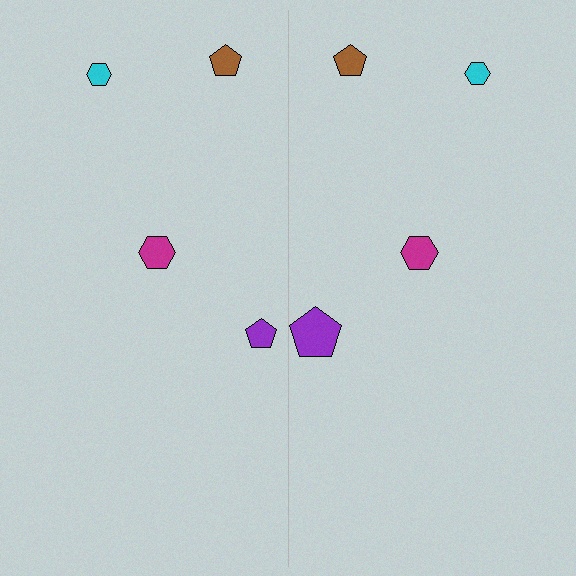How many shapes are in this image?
There are 8 shapes in this image.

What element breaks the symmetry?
The purple pentagon on the right side has a different size than its mirror counterpart.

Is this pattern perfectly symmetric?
No, the pattern is not perfectly symmetric. The purple pentagon on the right side has a different size than its mirror counterpart.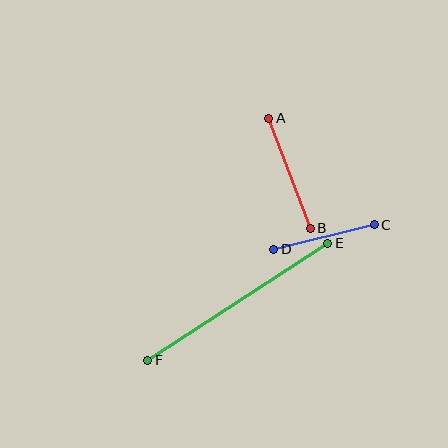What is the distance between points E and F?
The distance is approximately 215 pixels.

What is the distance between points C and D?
The distance is approximately 104 pixels.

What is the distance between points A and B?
The distance is approximately 118 pixels.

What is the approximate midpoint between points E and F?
The midpoint is at approximately (238, 302) pixels.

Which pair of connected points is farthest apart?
Points E and F are farthest apart.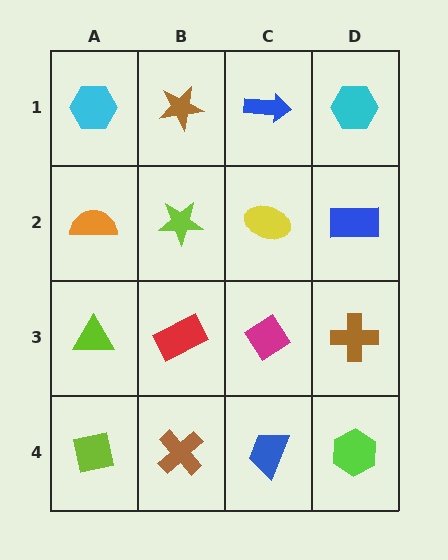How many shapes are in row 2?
4 shapes.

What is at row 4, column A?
A lime square.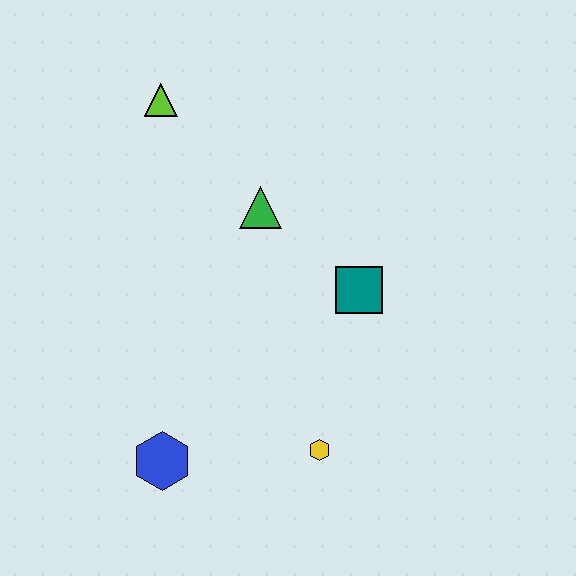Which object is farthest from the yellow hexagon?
The lime triangle is farthest from the yellow hexagon.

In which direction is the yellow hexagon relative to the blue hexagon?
The yellow hexagon is to the right of the blue hexagon.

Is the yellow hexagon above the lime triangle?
No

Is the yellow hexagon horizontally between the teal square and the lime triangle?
Yes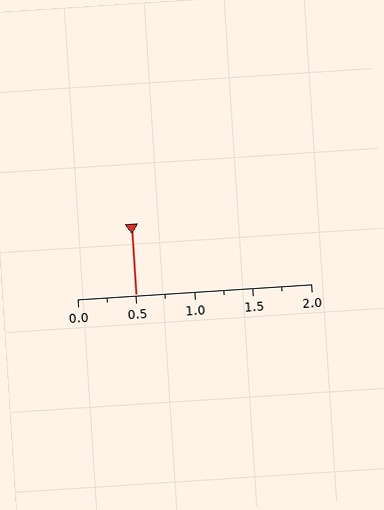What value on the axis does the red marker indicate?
The marker indicates approximately 0.5.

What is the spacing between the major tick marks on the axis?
The major ticks are spaced 0.5 apart.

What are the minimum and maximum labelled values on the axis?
The axis runs from 0.0 to 2.0.